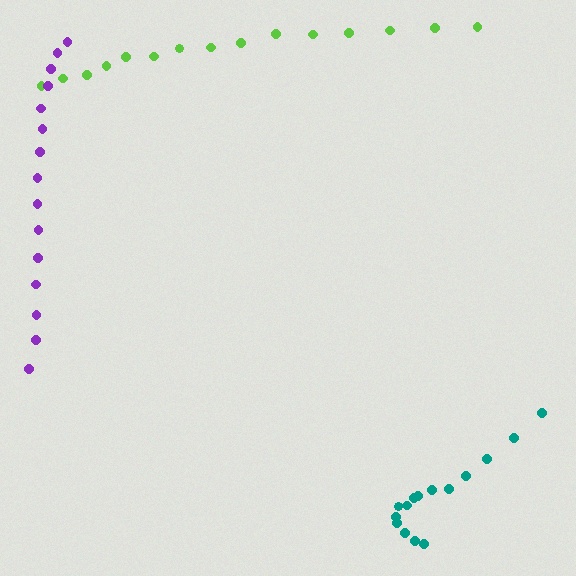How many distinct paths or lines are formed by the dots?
There are 3 distinct paths.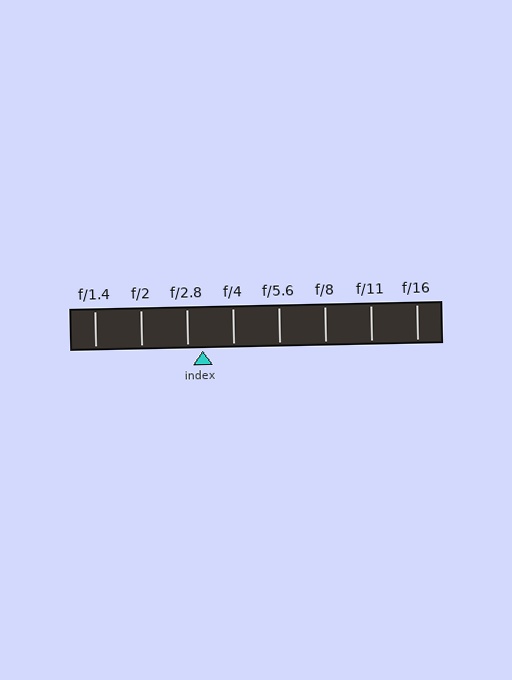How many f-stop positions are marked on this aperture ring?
There are 8 f-stop positions marked.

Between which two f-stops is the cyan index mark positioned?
The index mark is between f/2.8 and f/4.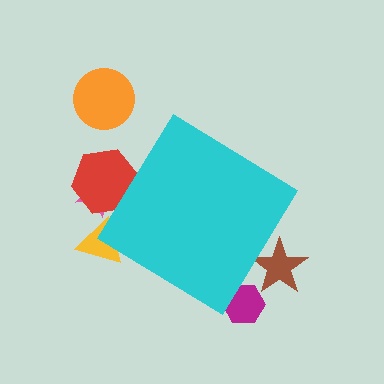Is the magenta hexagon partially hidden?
Yes, the magenta hexagon is partially hidden behind the cyan diamond.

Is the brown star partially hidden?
Yes, the brown star is partially hidden behind the cyan diamond.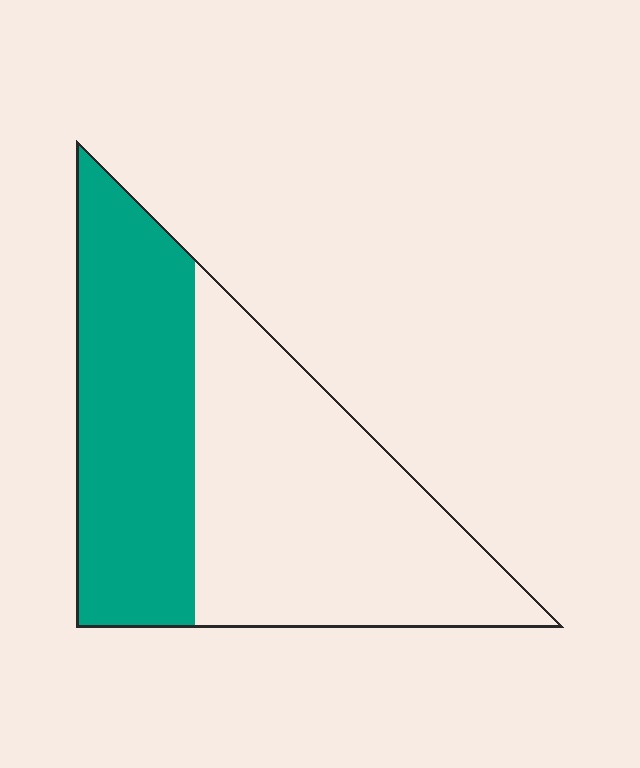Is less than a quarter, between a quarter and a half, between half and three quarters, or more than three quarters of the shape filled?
Between a quarter and a half.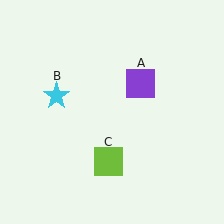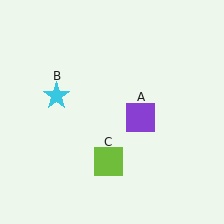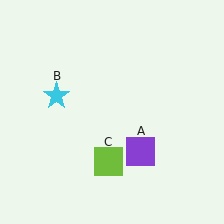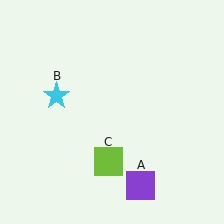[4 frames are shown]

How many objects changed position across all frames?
1 object changed position: purple square (object A).